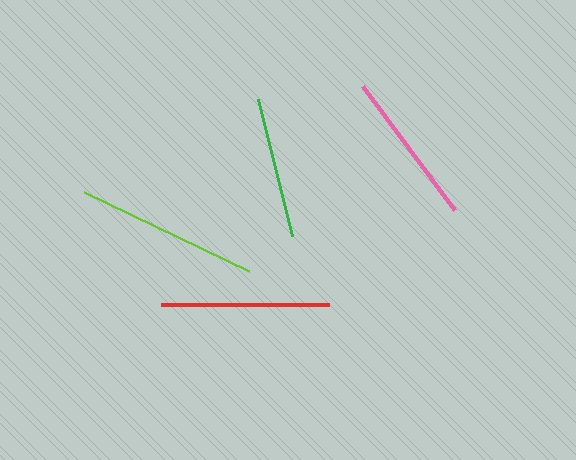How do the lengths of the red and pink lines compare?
The red and pink lines are approximately the same length.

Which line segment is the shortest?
The green line is the shortest at approximately 141 pixels.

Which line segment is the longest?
The lime line is the longest at approximately 182 pixels.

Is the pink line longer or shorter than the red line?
The red line is longer than the pink line.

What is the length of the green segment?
The green segment is approximately 141 pixels long.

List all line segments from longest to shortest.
From longest to shortest: lime, red, pink, green.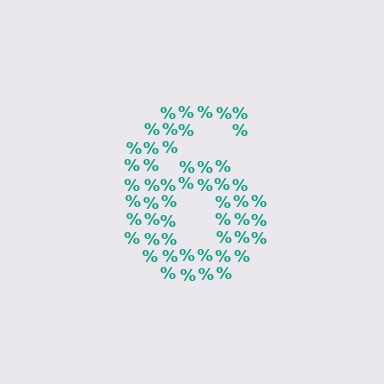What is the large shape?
The large shape is the digit 6.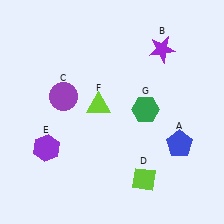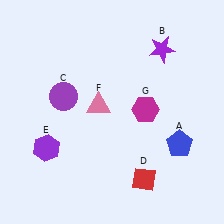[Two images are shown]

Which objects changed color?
D changed from lime to red. F changed from lime to pink. G changed from green to magenta.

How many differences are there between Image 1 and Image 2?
There are 3 differences between the two images.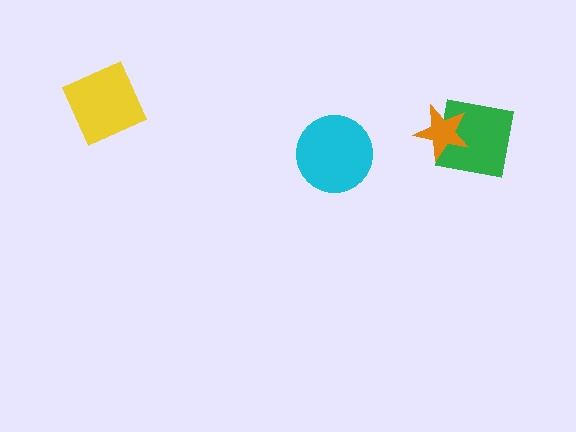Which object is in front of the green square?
The orange star is in front of the green square.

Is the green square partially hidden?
Yes, it is partially covered by another shape.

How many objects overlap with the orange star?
1 object overlaps with the orange star.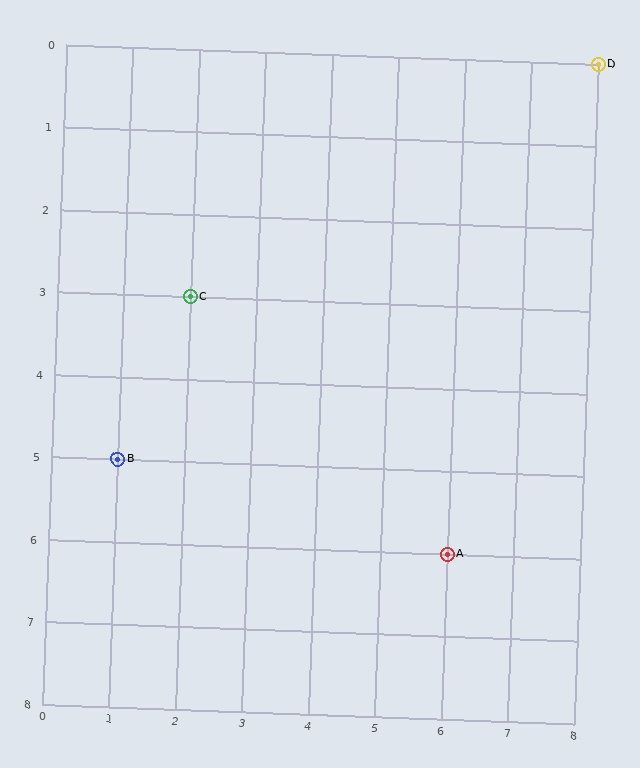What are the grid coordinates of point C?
Point C is at grid coordinates (2, 3).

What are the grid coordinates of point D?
Point D is at grid coordinates (8, 0).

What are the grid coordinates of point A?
Point A is at grid coordinates (6, 6).